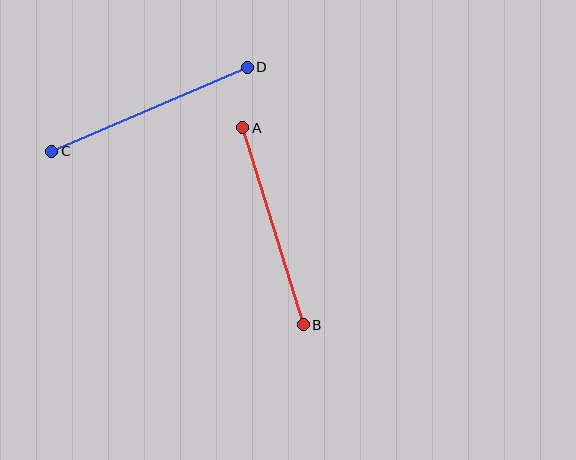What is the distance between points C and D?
The distance is approximately 213 pixels.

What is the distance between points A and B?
The distance is approximately 206 pixels.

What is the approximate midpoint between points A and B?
The midpoint is at approximately (273, 226) pixels.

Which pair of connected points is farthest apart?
Points C and D are farthest apart.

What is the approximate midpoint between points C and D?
The midpoint is at approximately (150, 109) pixels.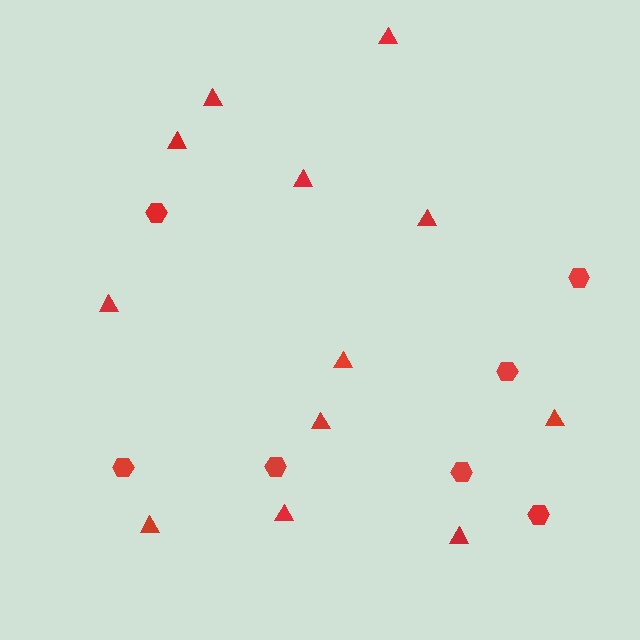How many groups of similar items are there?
There are 2 groups: one group of hexagons (7) and one group of triangles (12).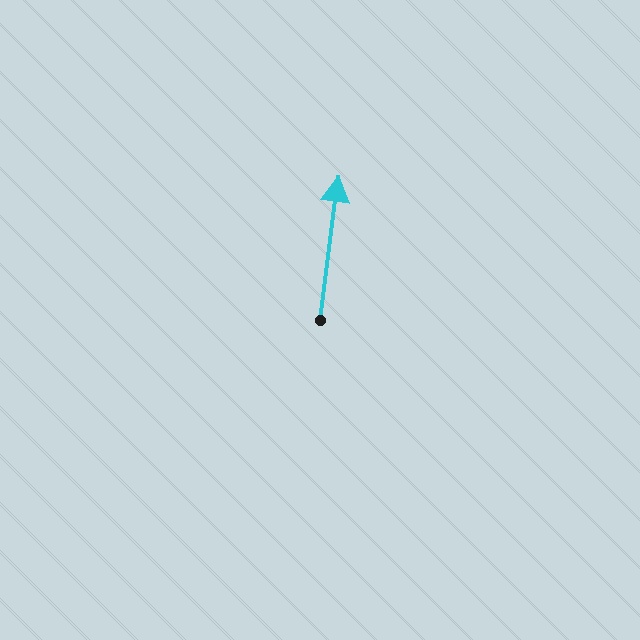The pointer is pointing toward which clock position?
Roughly 12 o'clock.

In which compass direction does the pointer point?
North.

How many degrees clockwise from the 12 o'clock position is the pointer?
Approximately 7 degrees.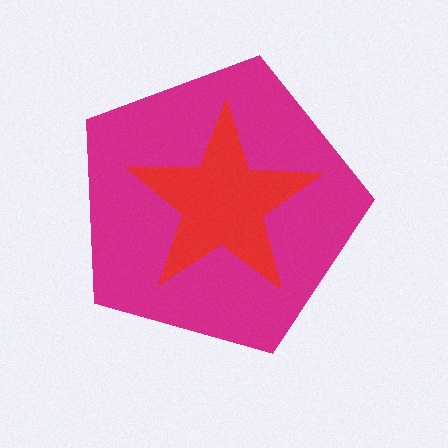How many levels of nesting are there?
2.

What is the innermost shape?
The red star.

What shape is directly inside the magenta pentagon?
The red star.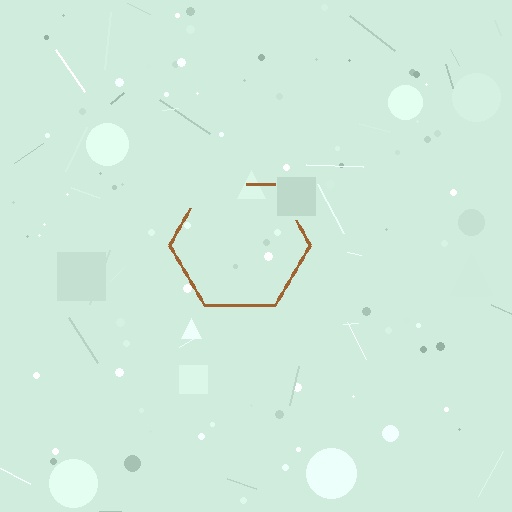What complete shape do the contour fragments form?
The contour fragments form a hexagon.